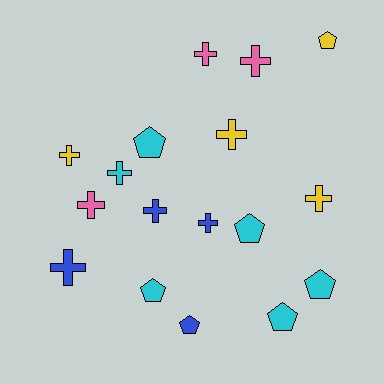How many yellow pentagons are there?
There is 1 yellow pentagon.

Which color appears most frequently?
Cyan, with 6 objects.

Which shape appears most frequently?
Cross, with 10 objects.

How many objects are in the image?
There are 17 objects.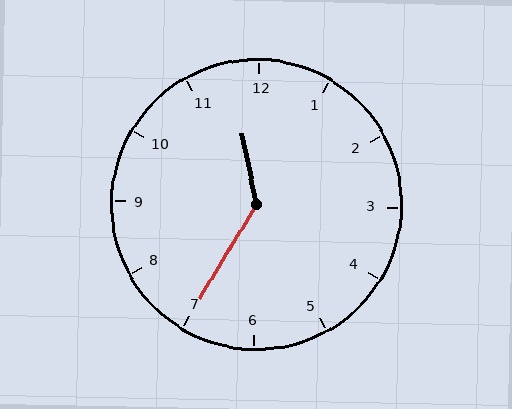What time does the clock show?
11:35.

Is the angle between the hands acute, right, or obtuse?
It is obtuse.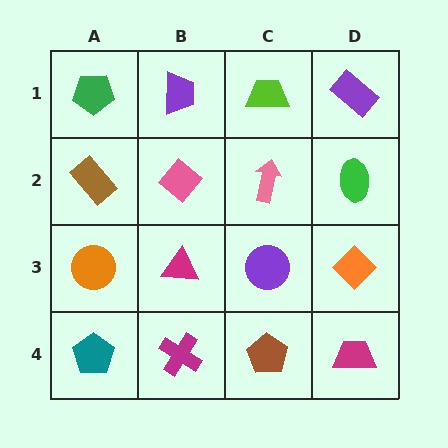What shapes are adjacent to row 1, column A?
A brown rectangle (row 2, column A), a purple trapezoid (row 1, column B).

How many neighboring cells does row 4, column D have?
2.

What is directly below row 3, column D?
A magenta trapezoid.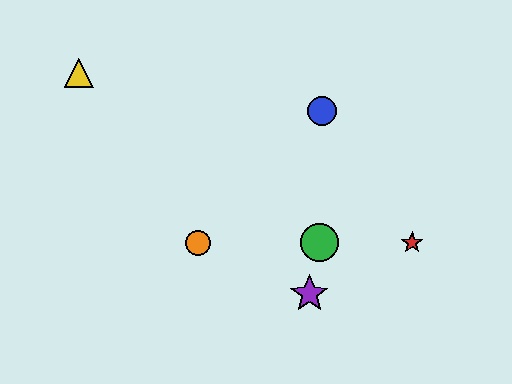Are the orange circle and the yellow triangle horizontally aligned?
No, the orange circle is at y≈243 and the yellow triangle is at y≈73.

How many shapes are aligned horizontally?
3 shapes (the red star, the green circle, the orange circle) are aligned horizontally.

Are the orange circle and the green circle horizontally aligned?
Yes, both are at y≈243.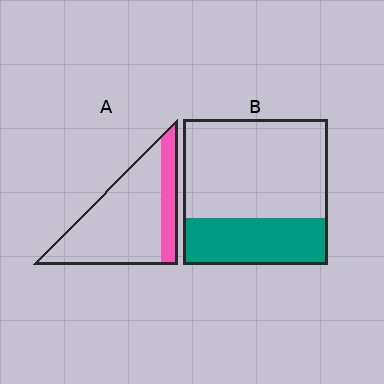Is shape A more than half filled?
No.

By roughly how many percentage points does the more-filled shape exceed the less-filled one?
By roughly 10 percentage points (B over A).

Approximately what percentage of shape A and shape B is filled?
A is approximately 20% and B is approximately 30%.